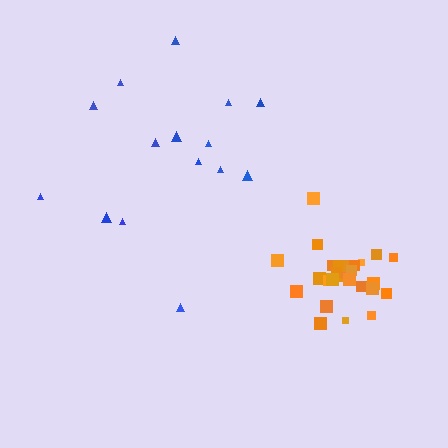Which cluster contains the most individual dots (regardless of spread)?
Orange (28).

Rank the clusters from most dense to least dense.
orange, blue.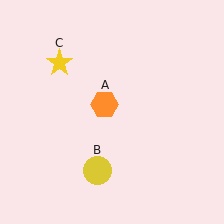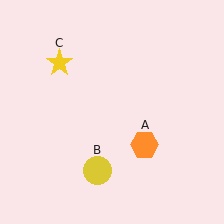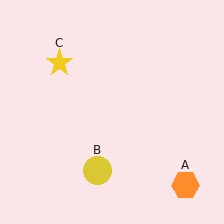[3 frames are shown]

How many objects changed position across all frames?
1 object changed position: orange hexagon (object A).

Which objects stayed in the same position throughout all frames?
Yellow circle (object B) and yellow star (object C) remained stationary.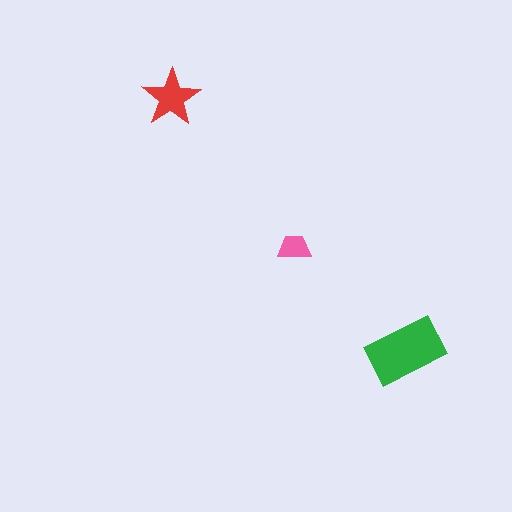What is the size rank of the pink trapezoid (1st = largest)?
3rd.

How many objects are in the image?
There are 3 objects in the image.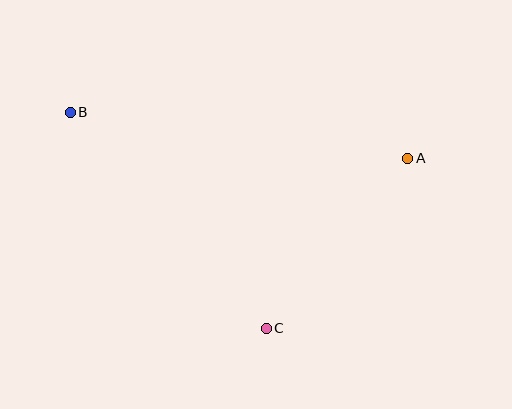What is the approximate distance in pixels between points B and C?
The distance between B and C is approximately 292 pixels.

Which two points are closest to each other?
Points A and C are closest to each other.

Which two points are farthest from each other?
Points A and B are farthest from each other.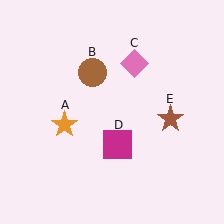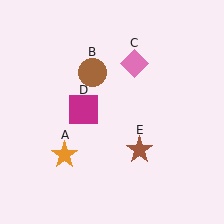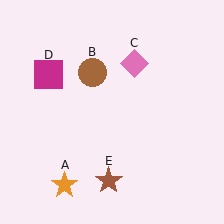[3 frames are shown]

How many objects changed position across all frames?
3 objects changed position: orange star (object A), magenta square (object D), brown star (object E).